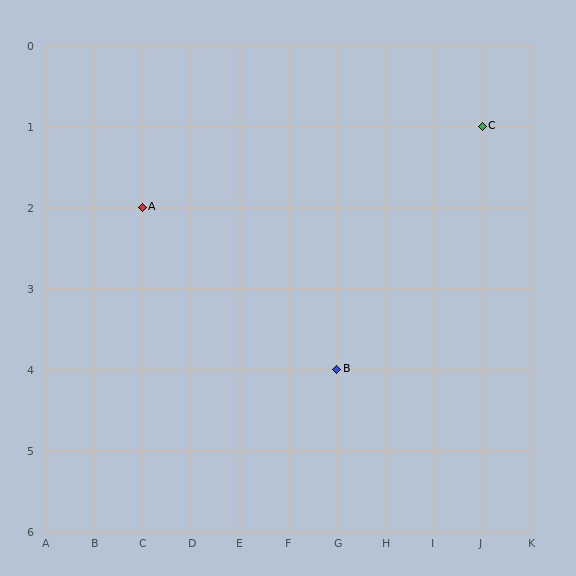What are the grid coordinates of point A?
Point A is at grid coordinates (C, 2).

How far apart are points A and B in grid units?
Points A and B are 4 columns and 2 rows apart (about 4.5 grid units diagonally).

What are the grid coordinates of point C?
Point C is at grid coordinates (J, 1).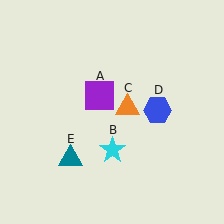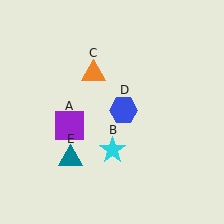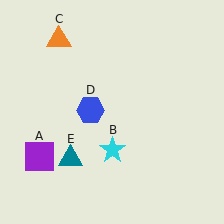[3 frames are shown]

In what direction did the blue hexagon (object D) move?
The blue hexagon (object D) moved left.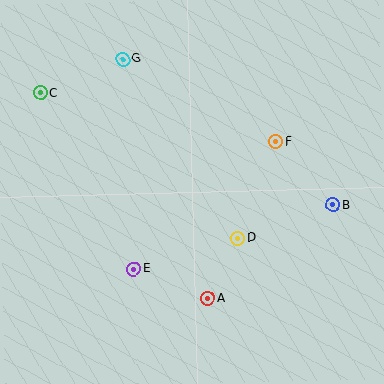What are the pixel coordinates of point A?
Point A is at (208, 298).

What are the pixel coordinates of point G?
Point G is at (123, 59).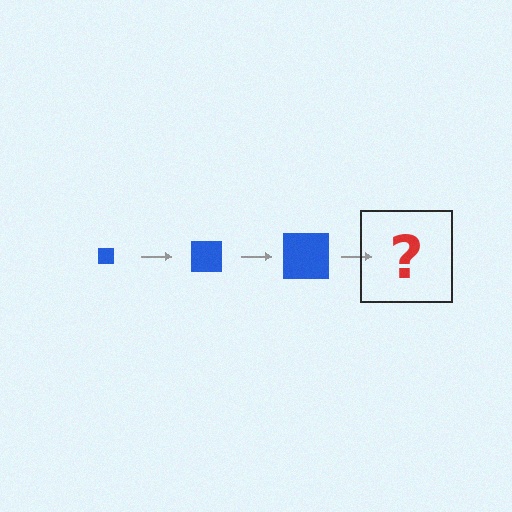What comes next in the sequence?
The next element should be a blue square, larger than the previous one.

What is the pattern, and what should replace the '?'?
The pattern is that the square gets progressively larger each step. The '?' should be a blue square, larger than the previous one.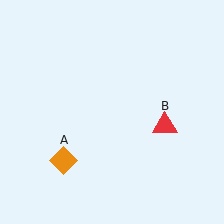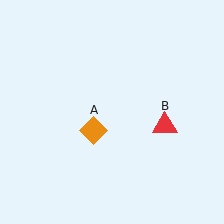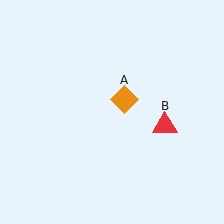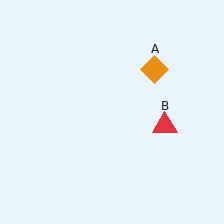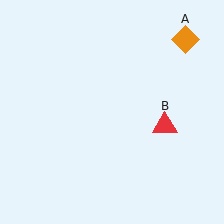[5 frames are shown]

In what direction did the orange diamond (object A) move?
The orange diamond (object A) moved up and to the right.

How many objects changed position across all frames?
1 object changed position: orange diamond (object A).